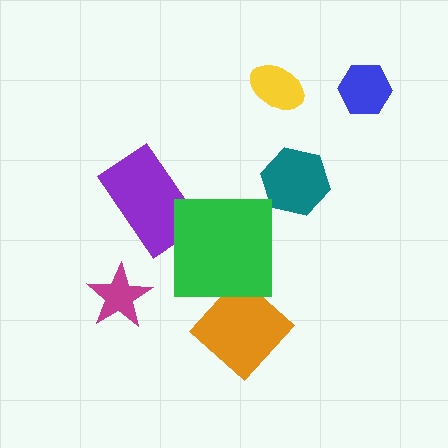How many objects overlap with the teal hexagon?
0 objects overlap with the teal hexagon.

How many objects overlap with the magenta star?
0 objects overlap with the magenta star.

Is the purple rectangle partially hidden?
Yes, it is partially covered by another shape.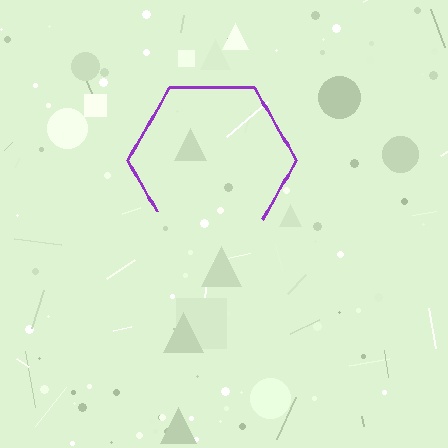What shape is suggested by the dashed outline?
The dashed outline suggests a hexagon.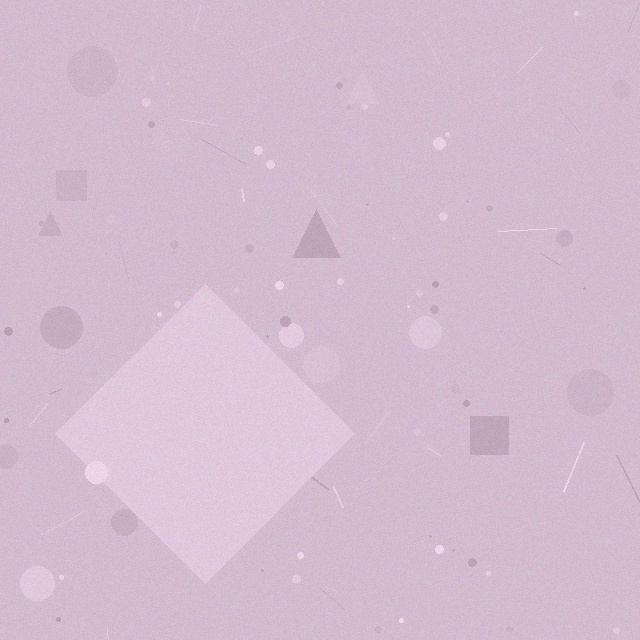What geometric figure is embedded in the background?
A diamond is embedded in the background.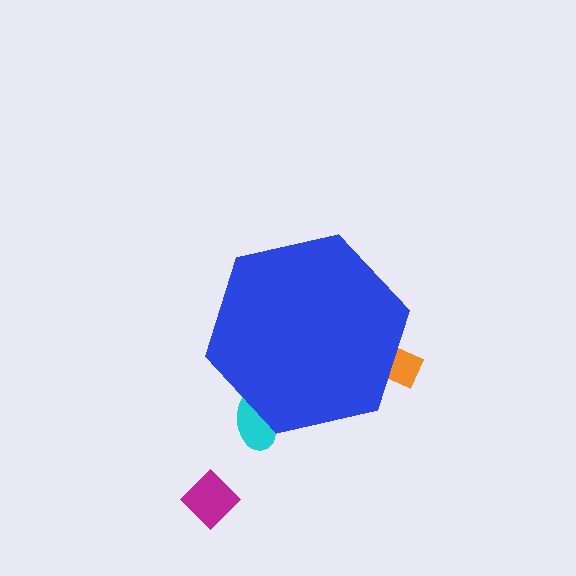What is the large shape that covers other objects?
A blue hexagon.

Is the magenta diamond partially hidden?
No, the magenta diamond is fully visible.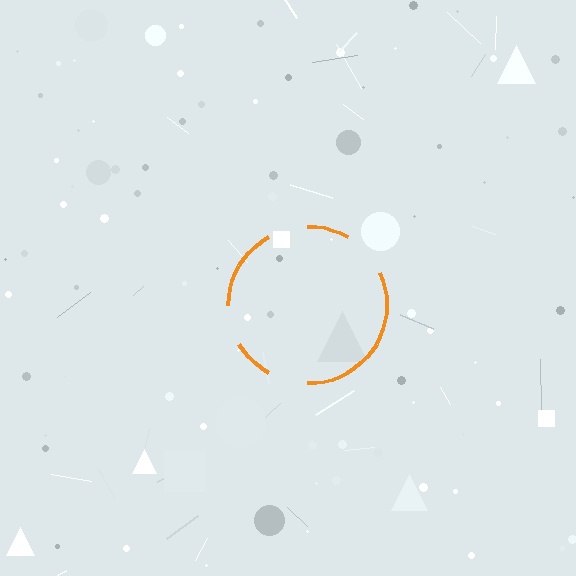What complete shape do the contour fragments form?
The contour fragments form a circle.